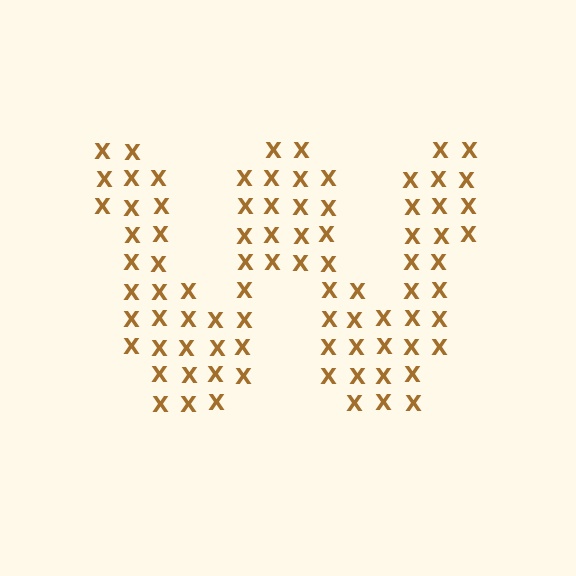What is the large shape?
The large shape is the letter W.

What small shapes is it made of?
It is made of small letter X's.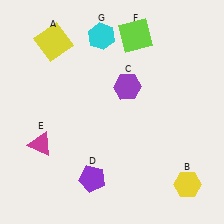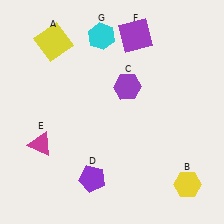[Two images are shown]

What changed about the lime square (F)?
In Image 1, F is lime. In Image 2, it changed to purple.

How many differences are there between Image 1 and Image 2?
There is 1 difference between the two images.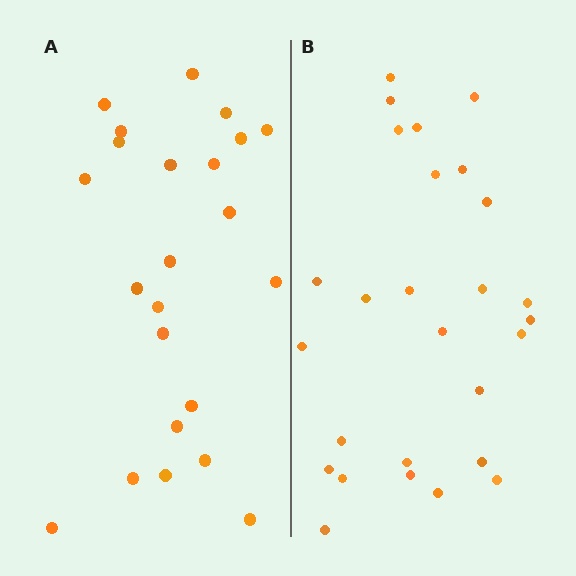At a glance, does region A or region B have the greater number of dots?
Region B (the right region) has more dots.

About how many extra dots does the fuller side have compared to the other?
Region B has about 4 more dots than region A.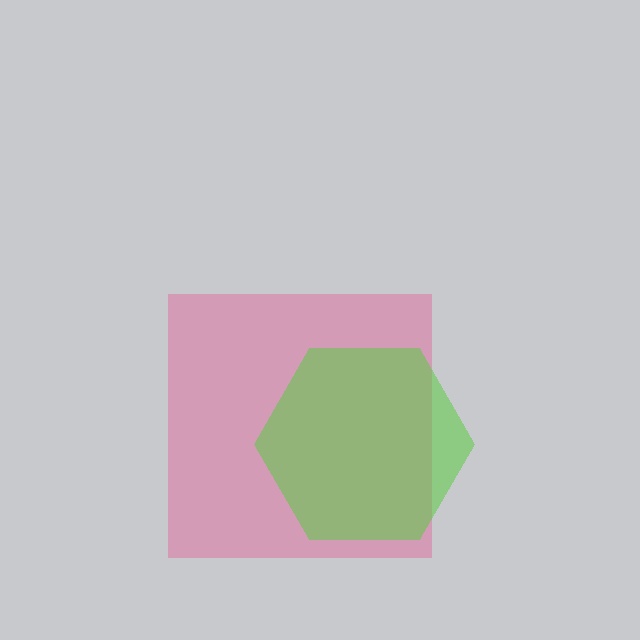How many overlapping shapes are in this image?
There are 2 overlapping shapes in the image.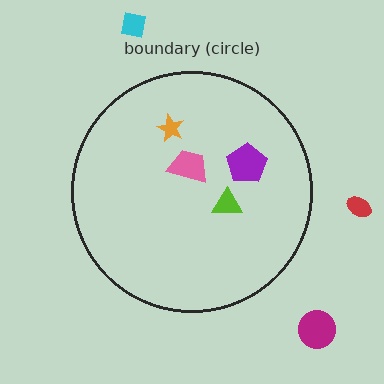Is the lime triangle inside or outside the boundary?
Inside.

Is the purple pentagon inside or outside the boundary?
Inside.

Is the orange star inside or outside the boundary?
Inside.